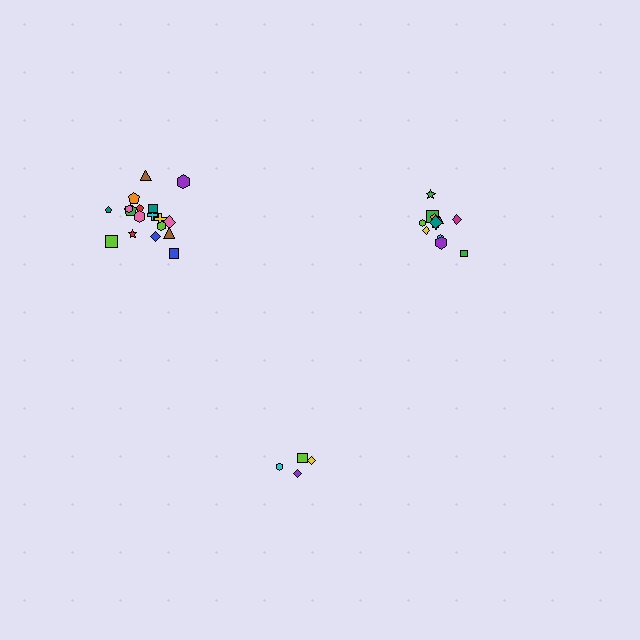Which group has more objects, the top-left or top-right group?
The top-left group.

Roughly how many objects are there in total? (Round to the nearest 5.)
Roughly 35 objects in total.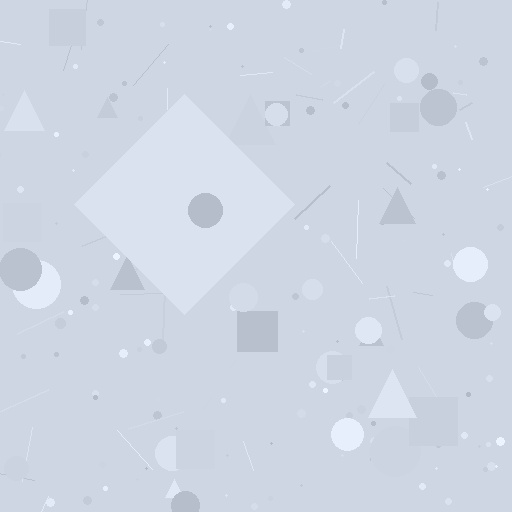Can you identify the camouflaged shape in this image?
The camouflaged shape is a diamond.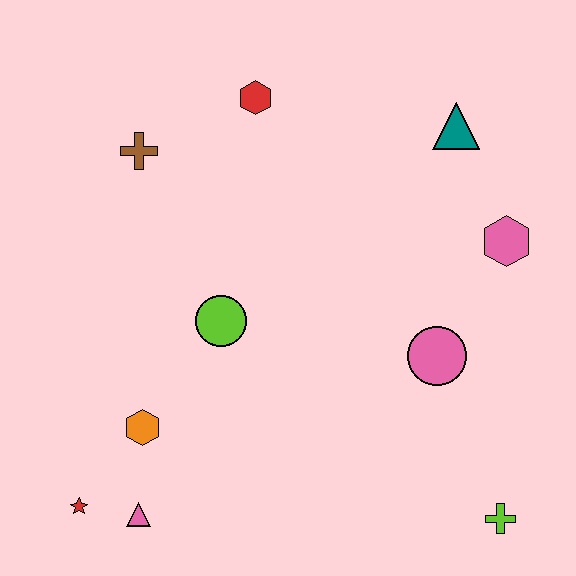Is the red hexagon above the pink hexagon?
Yes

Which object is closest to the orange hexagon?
The pink triangle is closest to the orange hexagon.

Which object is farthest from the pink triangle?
The teal triangle is farthest from the pink triangle.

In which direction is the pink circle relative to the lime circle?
The pink circle is to the right of the lime circle.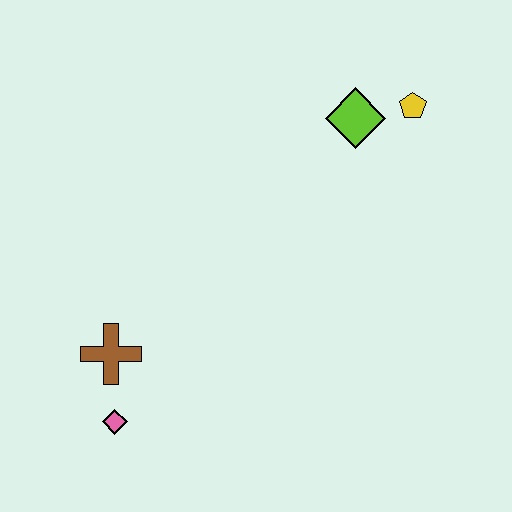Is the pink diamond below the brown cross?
Yes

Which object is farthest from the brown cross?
The yellow pentagon is farthest from the brown cross.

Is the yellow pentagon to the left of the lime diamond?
No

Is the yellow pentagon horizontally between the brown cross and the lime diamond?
No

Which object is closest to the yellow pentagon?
The lime diamond is closest to the yellow pentagon.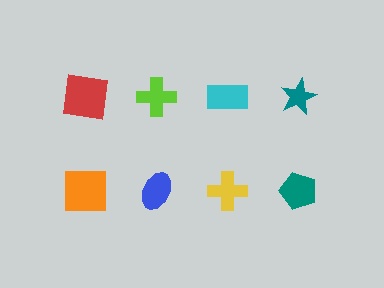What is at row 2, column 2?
A blue ellipse.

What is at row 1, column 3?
A cyan rectangle.